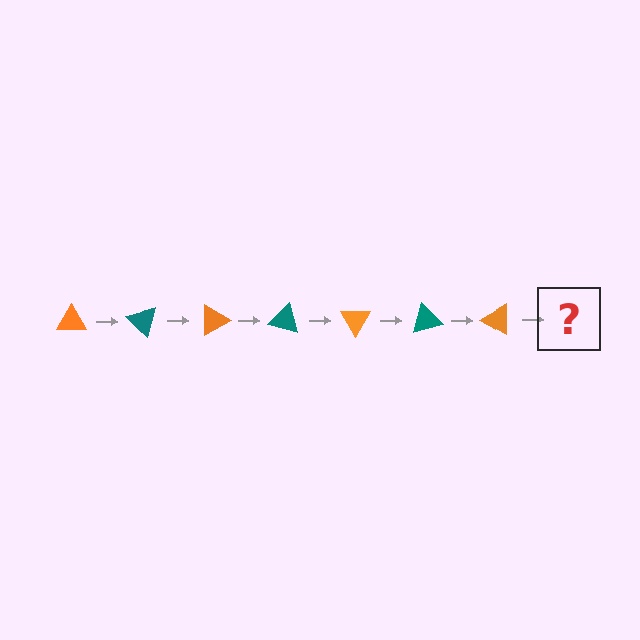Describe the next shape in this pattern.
It should be a teal triangle, rotated 315 degrees from the start.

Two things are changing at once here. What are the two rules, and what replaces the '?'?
The two rules are that it rotates 45 degrees each step and the color cycles through orange and teal. The '?' should be a teal triangle, rotated 315 degrees from the start.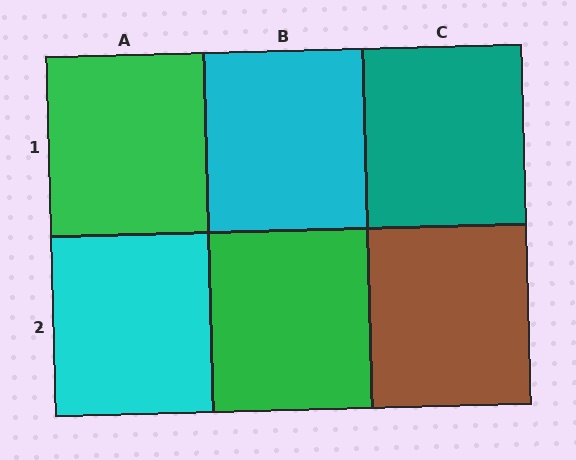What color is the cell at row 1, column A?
Green.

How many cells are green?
2 cells are green.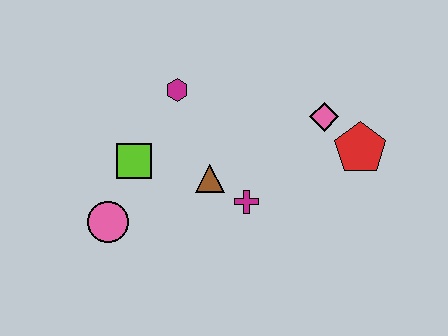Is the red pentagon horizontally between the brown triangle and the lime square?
No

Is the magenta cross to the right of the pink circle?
Yes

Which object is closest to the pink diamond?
The red pentagon is closest to the pink diamond.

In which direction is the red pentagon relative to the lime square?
The red pentagon is to the right of the lime square.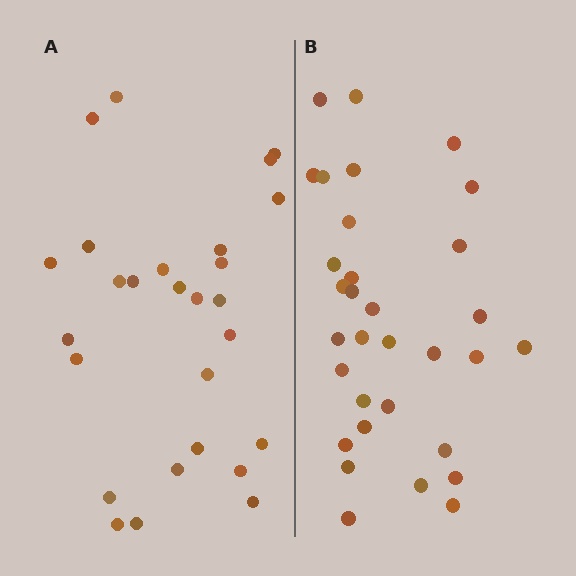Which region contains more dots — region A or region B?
Region B (the right region) has more dots.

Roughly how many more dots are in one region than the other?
Region B has about 5 more dots than region A.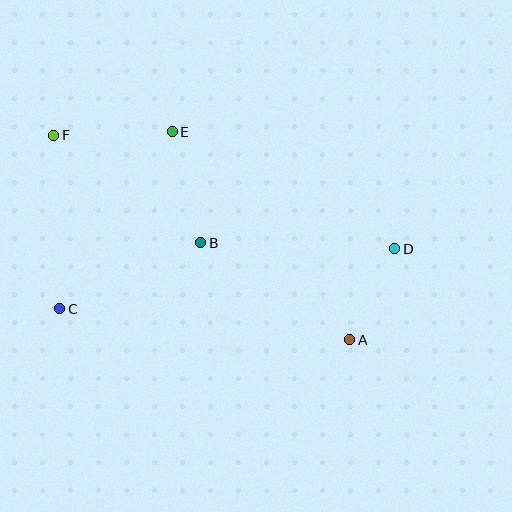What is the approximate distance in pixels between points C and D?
The distance between C and D is approximately 340 pixels.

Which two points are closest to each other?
Points A and D are closest to each other.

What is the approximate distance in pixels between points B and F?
The distance between B and F is approximately 182 pixels.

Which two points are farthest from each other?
Points A and F are farthest from each other.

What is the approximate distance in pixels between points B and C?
The distance between B and C is approximately 156 pixels.